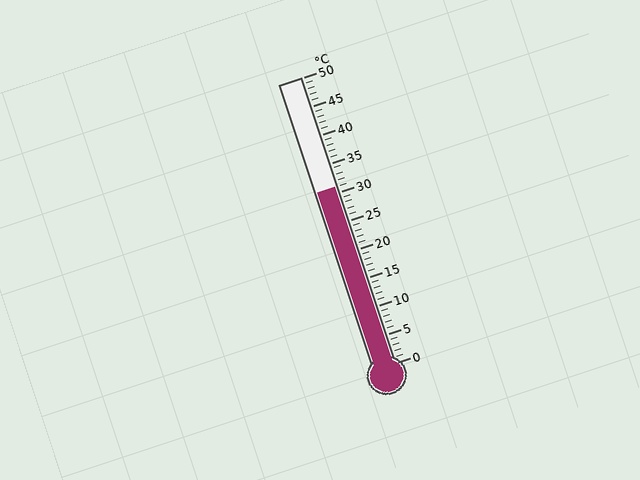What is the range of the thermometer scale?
The thermometer scale ranges from 0°C to 50°C.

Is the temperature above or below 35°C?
The temperature is below 35°C.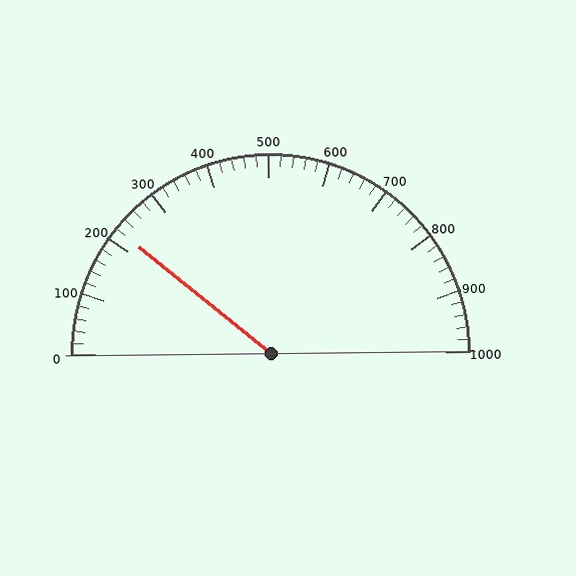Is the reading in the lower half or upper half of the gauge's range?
The reading is in the lower half of the range (0 to 1000).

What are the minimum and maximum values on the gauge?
The gauge ranges from 0 to 1000.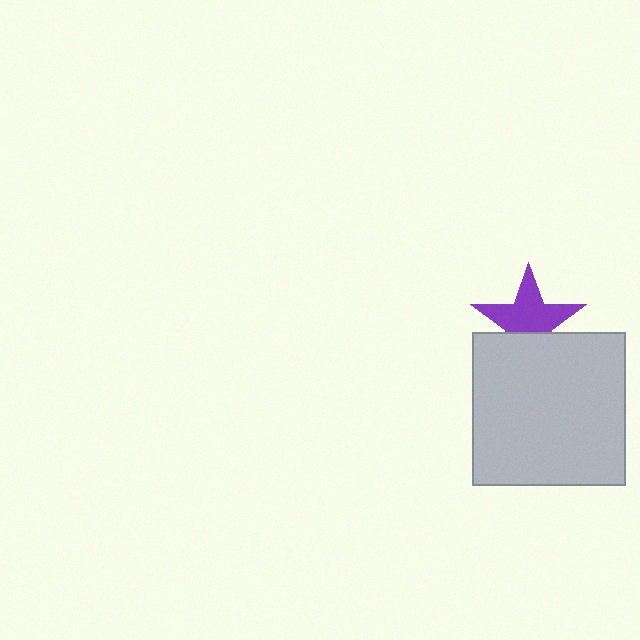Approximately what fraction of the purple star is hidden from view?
Roughly 35% of the purple star is hidden behind the light gray square.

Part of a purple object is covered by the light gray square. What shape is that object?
It is a star.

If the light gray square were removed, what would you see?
You would see the complete purple star.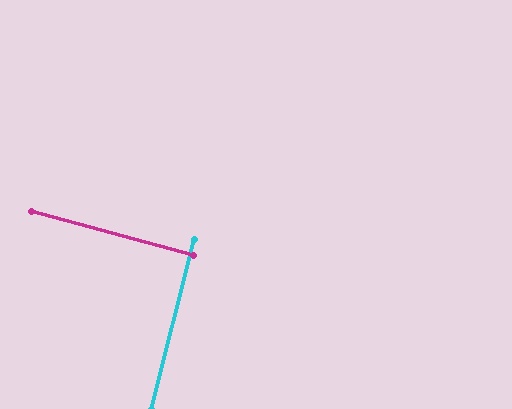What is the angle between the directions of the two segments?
Approximately 89 degrees.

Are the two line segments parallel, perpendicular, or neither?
Perpendicular — they meet at approximately 89°.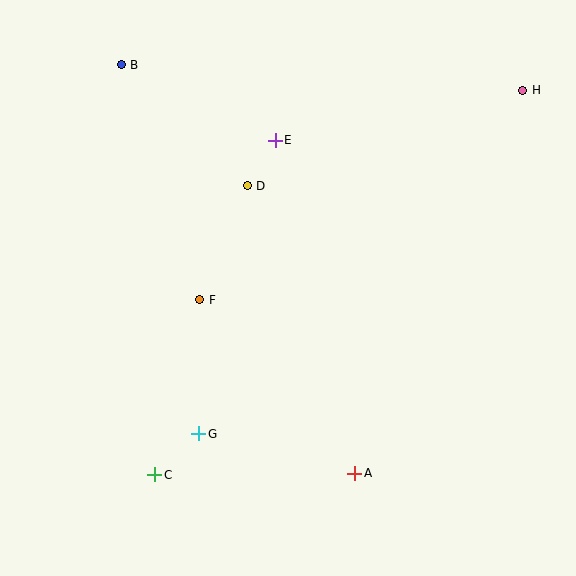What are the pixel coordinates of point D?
Point D is at (247, 186).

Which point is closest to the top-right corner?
Point H is closest to the top-right corner.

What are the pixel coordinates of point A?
Point A is at (355, 473).